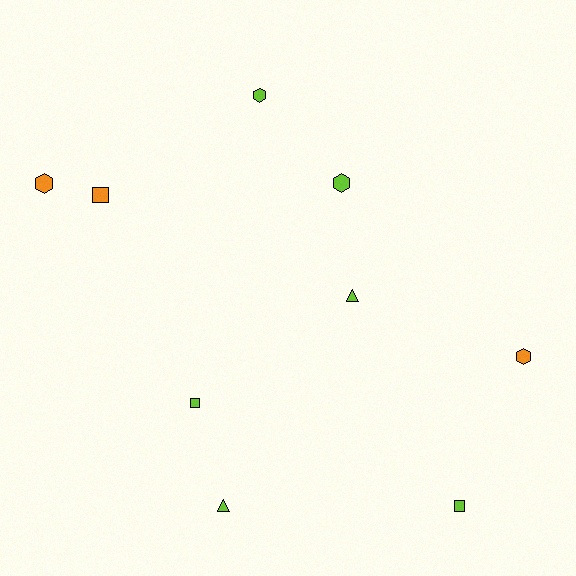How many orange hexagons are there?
There are 2 orange hexagons.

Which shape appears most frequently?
Hexagon, with 4 objects.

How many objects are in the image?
There are 9 objects.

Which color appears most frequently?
Lime, with 6 objects.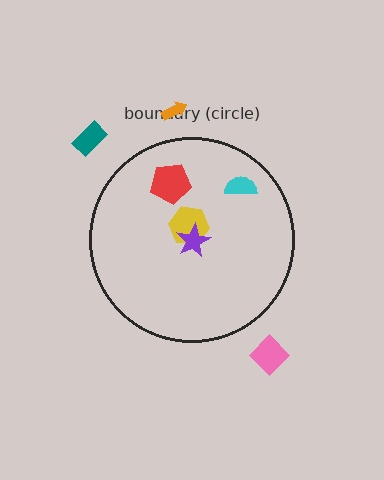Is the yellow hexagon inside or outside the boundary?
Inside.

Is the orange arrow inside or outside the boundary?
Outside.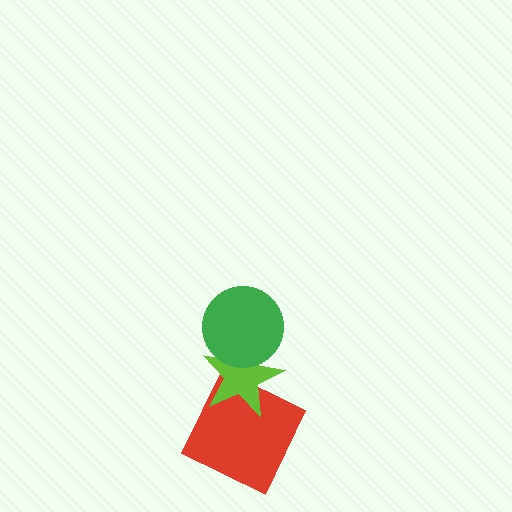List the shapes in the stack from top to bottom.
From top to bottom: the green circle, the lime star, the red square.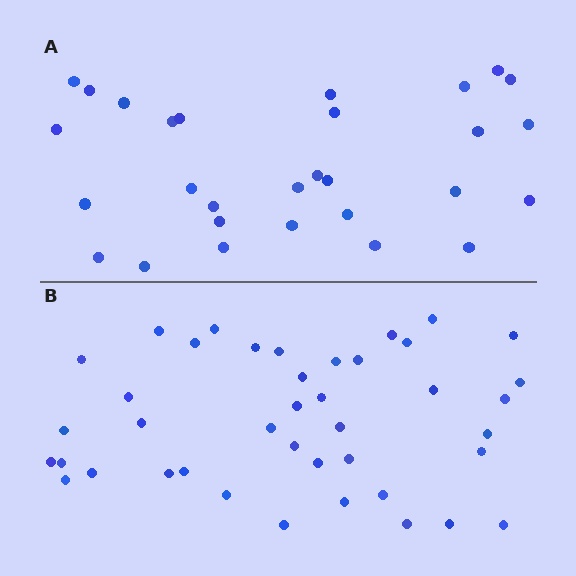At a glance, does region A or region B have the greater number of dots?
Region B (the bottom region) has more dots.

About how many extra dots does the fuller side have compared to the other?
Region B has roughly 12 or so more dots than region A.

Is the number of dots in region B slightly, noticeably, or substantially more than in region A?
Region B has noticeably more, but not dramatically so. The ratio is roughly 1.4 to 1.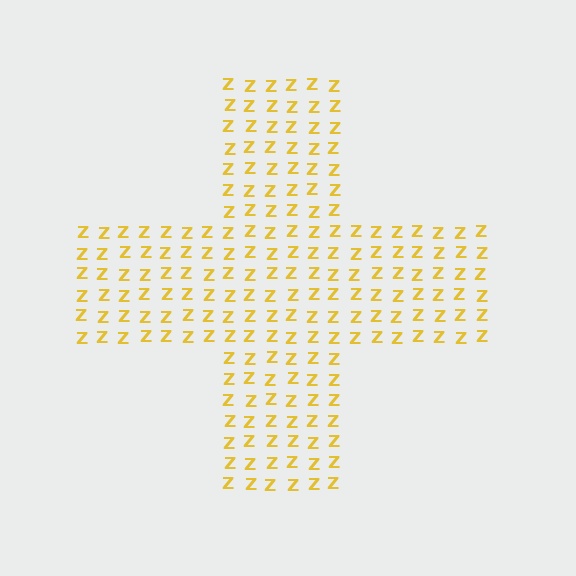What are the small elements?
The small elements are letter Z's.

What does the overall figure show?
The overall figure shows a cross.